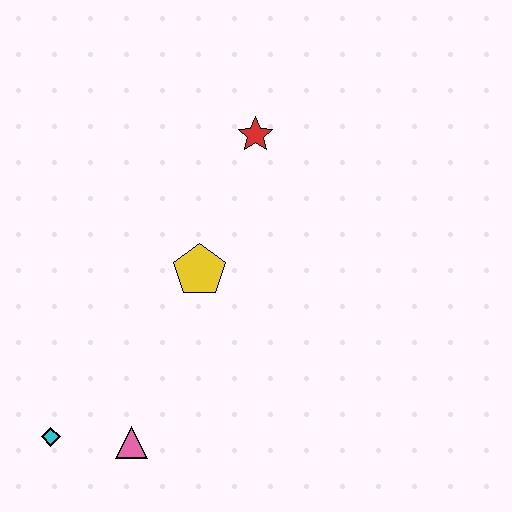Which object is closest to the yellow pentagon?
The red star is closest to the yellow pentagon.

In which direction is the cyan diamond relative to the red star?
The cyan diamond is below the red star.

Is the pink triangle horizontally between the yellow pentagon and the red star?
No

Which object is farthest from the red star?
The cyan diamond is farthest from the red star.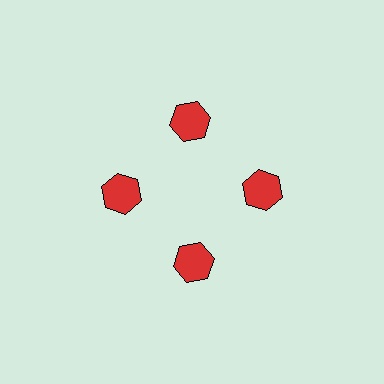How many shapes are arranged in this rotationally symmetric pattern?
There are 4 shapes, arranged in 4 groups of 1.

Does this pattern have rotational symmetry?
Yes, this pattern has 4-fold rotational symmetry. It looks the same after rotating 90 degrees around the center.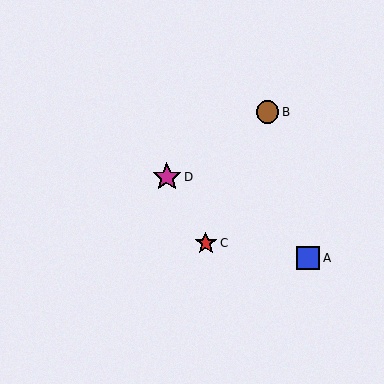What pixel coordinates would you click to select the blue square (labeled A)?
Click at (308, 258) to select the blue square A.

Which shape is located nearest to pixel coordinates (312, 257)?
The blue square (labeled A) at (308, 258) is nearest to that location.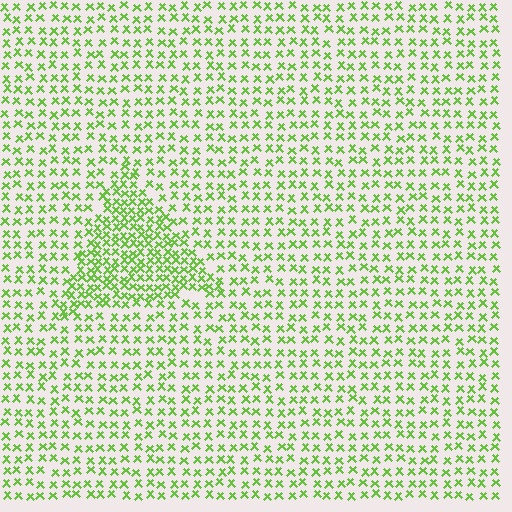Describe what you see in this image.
The image contains small lime elements arranged at two different densities. A triangle-shaped region is visible where the elements are more densely packed than the surrounding area.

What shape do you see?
I see a triangle.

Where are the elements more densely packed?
The elements are more densely packed inside the triangle boundary.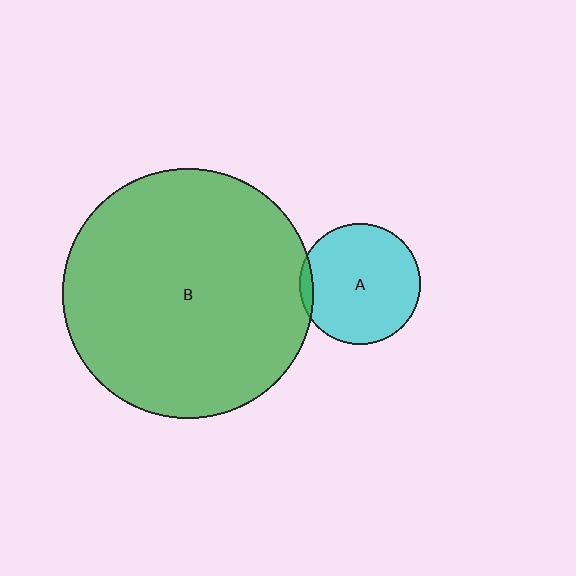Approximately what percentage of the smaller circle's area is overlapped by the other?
Approximately 5%.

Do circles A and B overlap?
Yes.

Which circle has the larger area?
Circle B (green).